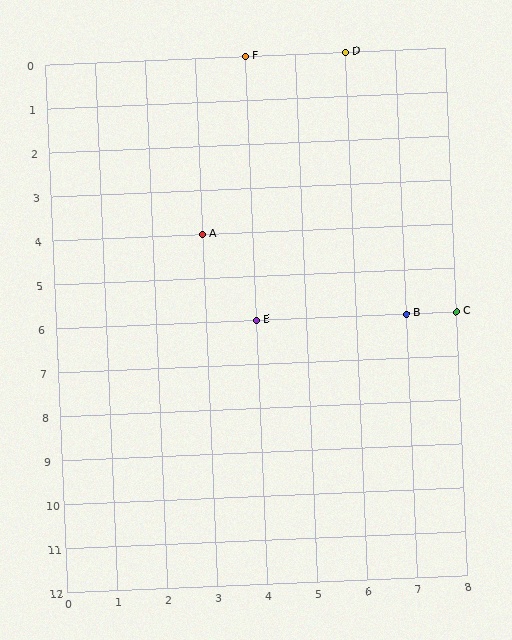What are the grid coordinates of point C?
Point C is at grid coordinates (8, 6).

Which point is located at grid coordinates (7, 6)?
Point B is at (7, 6).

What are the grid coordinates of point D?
Point D is at grid coordinates (6, 0).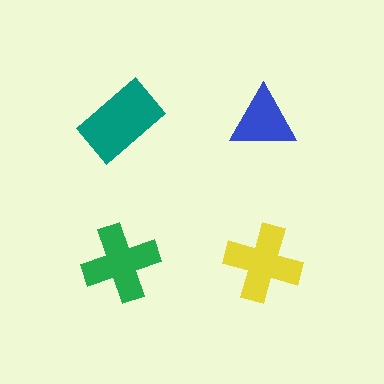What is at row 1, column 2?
A blue triangle.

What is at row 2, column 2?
A yellow cross.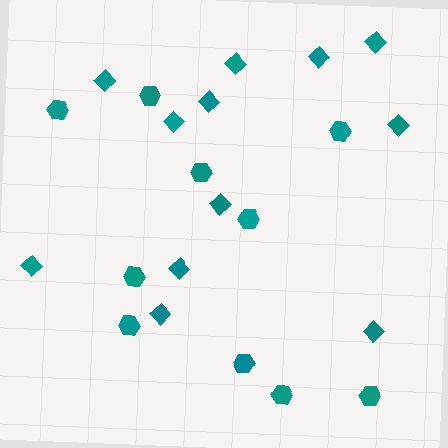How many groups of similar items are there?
There are 2 groups: one group of diamonds (12) and one group of hexagons (10).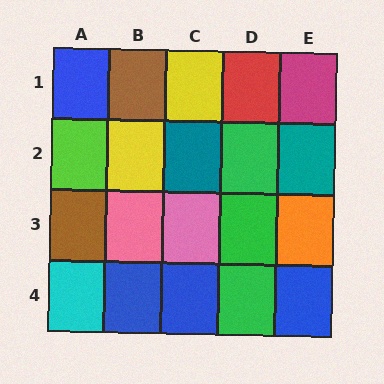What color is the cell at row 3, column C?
Pink.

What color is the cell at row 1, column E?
Magenta.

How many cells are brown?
2 cells are brown.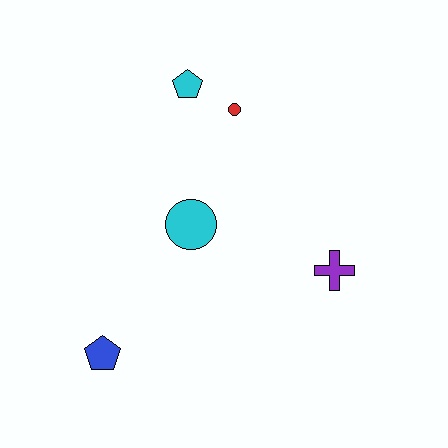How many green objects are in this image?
There are no green objects.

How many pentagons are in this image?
There are 2 pentagons.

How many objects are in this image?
There are 5 objects.